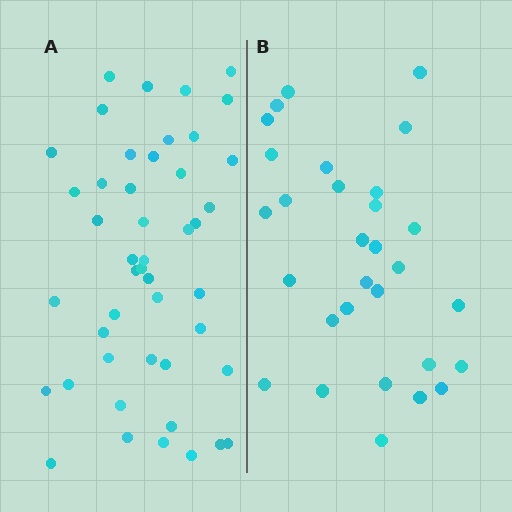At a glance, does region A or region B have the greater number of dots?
Region A (the left region) has more dots.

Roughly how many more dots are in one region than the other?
Region A has approximately 15 more dots than region B.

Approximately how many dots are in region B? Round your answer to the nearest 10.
About 30 dots.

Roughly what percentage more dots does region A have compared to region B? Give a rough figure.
About 55% more.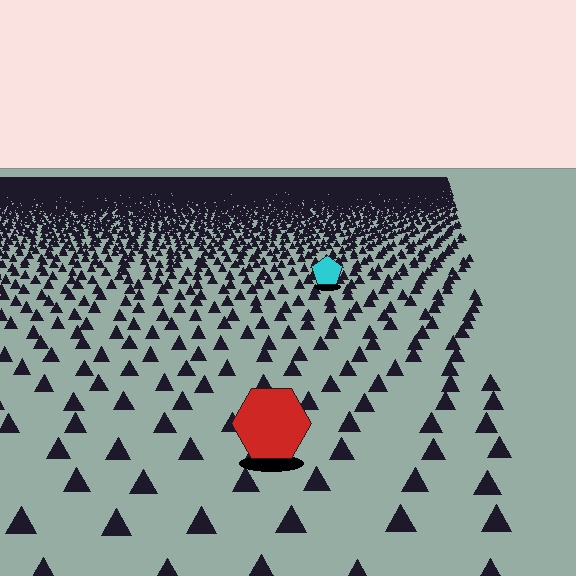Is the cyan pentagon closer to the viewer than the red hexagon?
No. The red hexagon is closer — you can tell from the texture gradient: the ground texture is coarser near it.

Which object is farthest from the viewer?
The cyan pentagon is farthest from the viewer. It appears smaller and the ground texture around it is denser.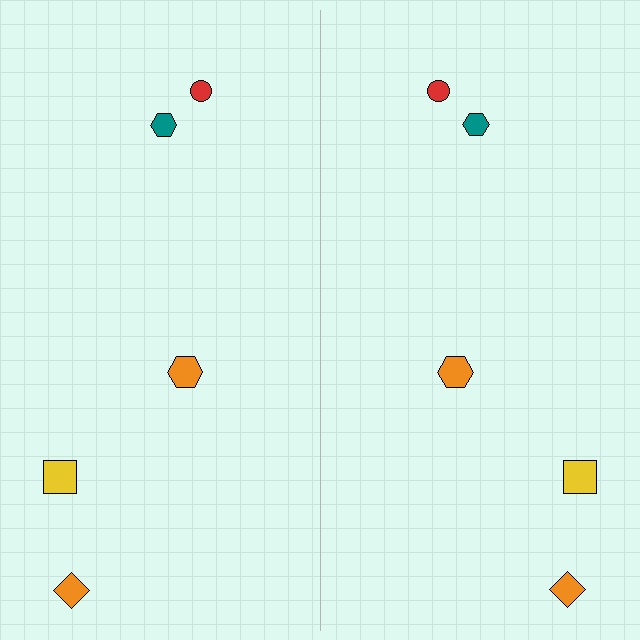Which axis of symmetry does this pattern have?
The pattern has a vertical axis of symmetry running through the center of the image.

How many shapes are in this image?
There are 10 shapes in this image.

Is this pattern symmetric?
Yes, this pattern has bilateral (reflection) symmetry.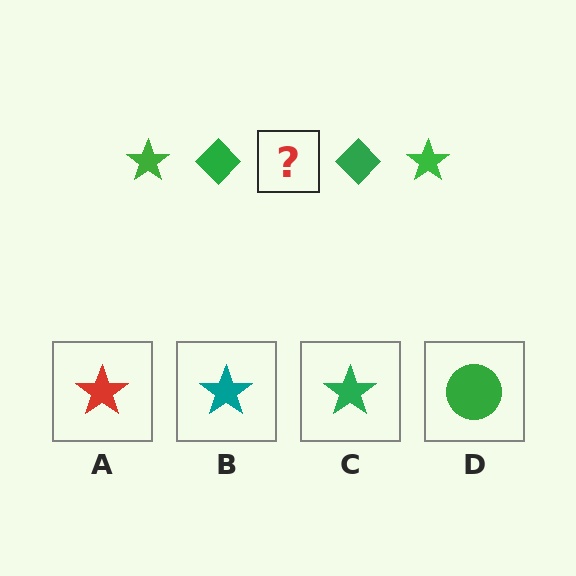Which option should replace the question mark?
Option C.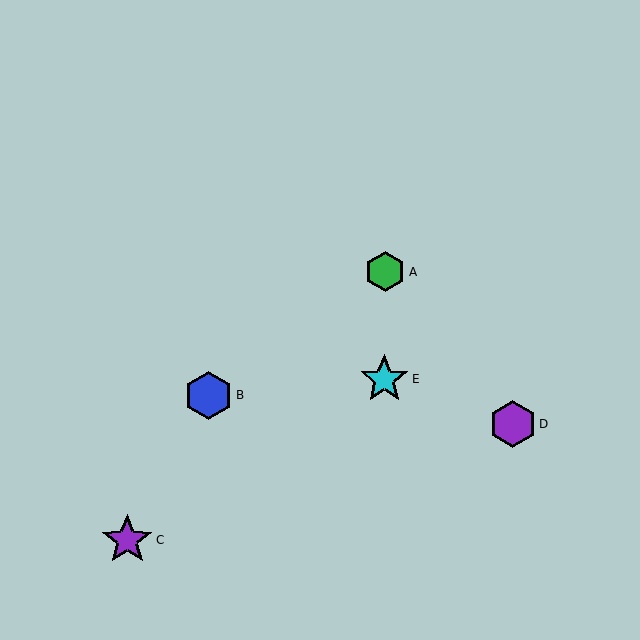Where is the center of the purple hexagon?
The center of the purple hexagon is at (513, 424).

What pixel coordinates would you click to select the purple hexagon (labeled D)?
Click at (513, 424) to select the purple hexagon D.